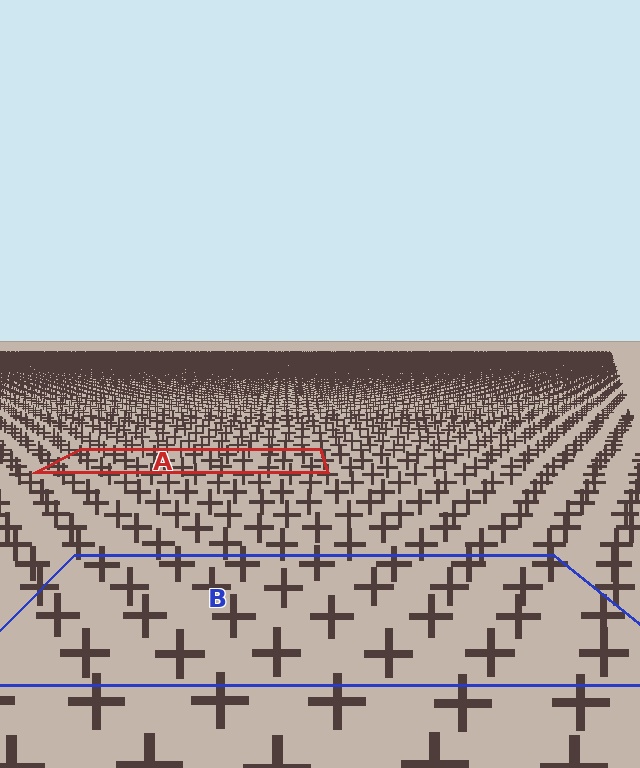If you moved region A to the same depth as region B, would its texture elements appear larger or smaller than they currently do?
They would appear larger. At a closer depth, the same texture elements are projected at a bigger on-screen size.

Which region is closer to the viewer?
Region B is closer. The texture elements there are larger and more spread out.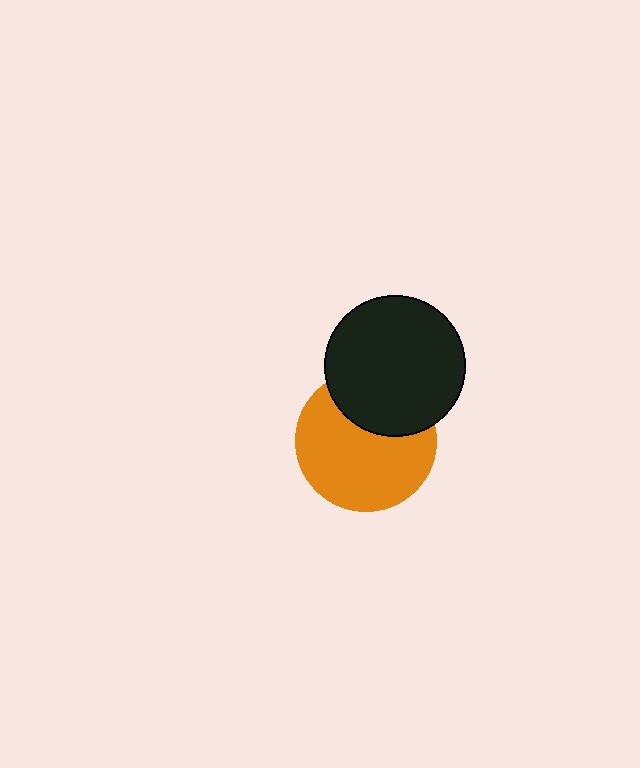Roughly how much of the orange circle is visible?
Most of it is visible (roughly 68%).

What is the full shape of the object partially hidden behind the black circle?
The partially hidden object is an orange circle.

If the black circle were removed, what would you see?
You would see the complete orange circle.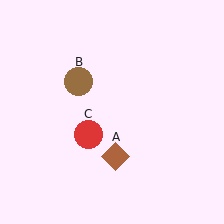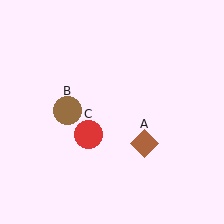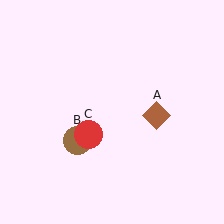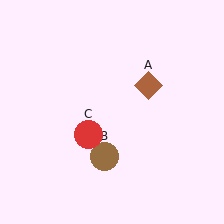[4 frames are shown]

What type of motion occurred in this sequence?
The brown diamond (object A), brown circle (object B) rotated counterclockwise around the center of the scene.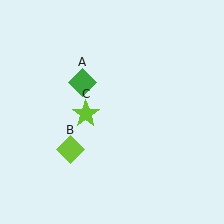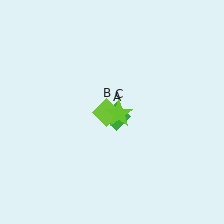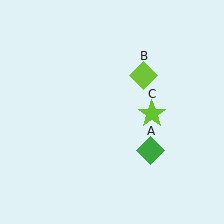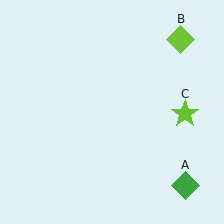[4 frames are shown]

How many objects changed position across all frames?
3 objects changed position: green diamond (object A), lime diamond (object B), lime star (object C).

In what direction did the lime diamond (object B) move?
The lime diamond (object B) moved up and to the right.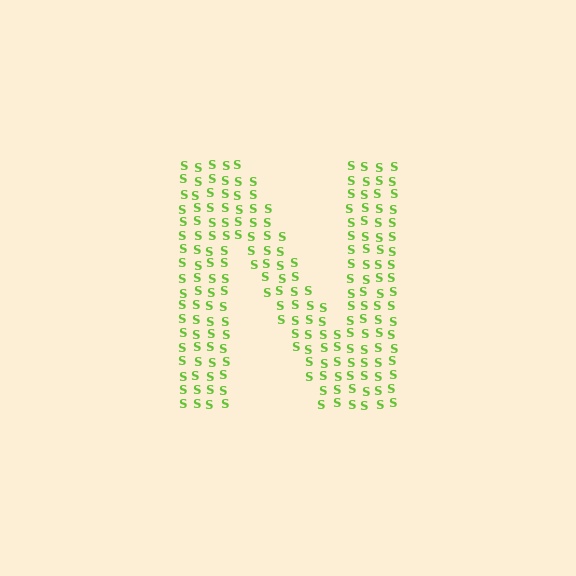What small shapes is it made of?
It is made of small letter S's.